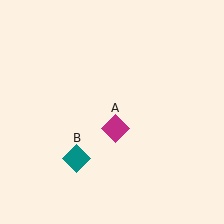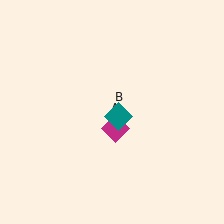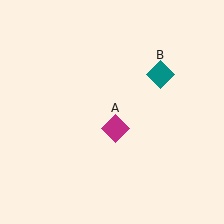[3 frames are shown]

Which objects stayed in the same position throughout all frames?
Magenta diamond (object A) remained stationary.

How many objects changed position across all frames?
1 object changed position: teal diamond (object B).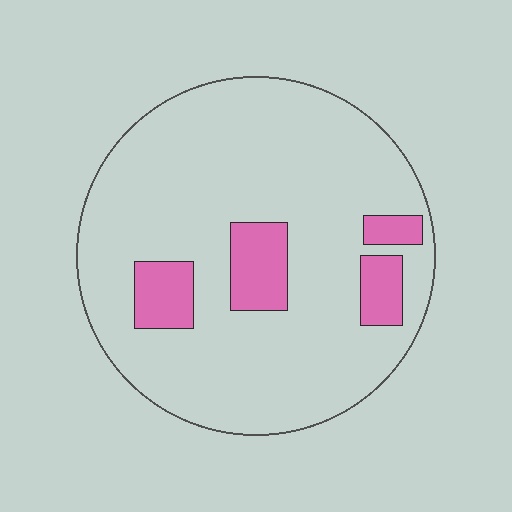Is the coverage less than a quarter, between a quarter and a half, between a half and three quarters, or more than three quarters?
Less than a quarter.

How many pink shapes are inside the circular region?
4.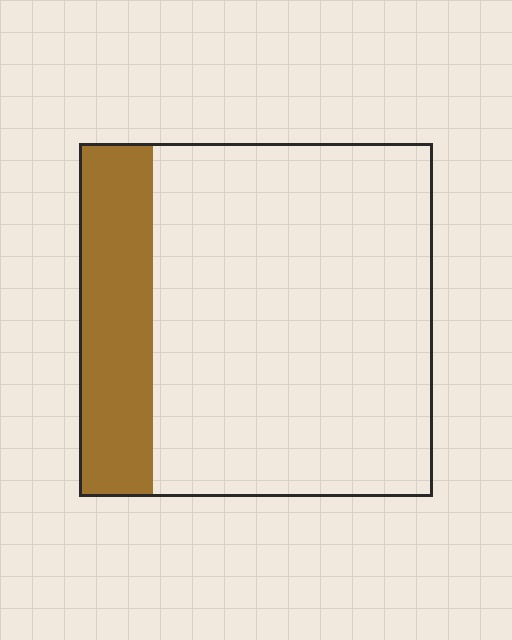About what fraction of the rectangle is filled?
About one fifth (1/5).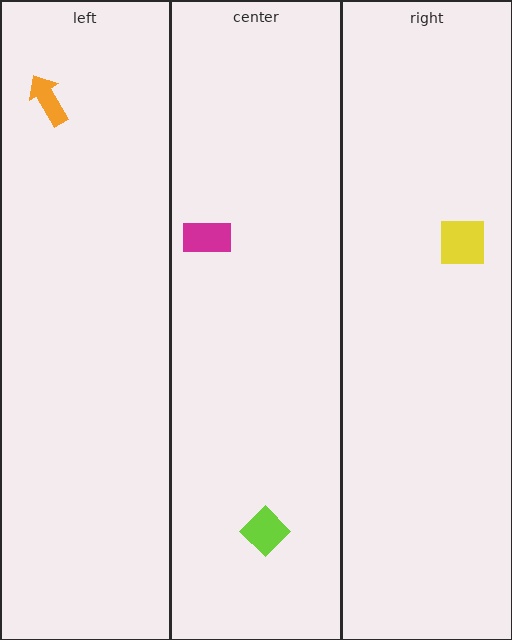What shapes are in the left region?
The orange arrow.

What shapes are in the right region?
The yellow square.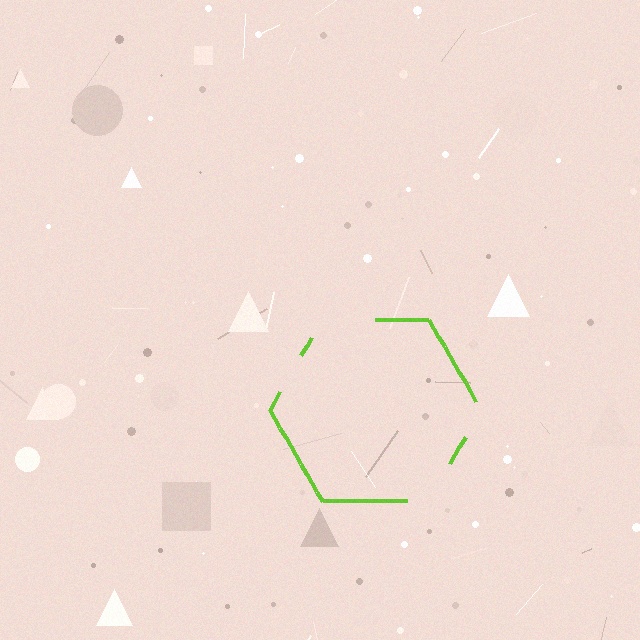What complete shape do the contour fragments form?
The contour fragments form a hexagon.